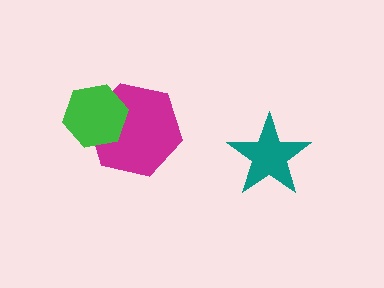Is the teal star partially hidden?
No, no other shape covers it.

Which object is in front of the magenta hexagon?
The green hexagon is in front of the magenta hexagon.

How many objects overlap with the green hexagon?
1 object overlaps with the green hexagon.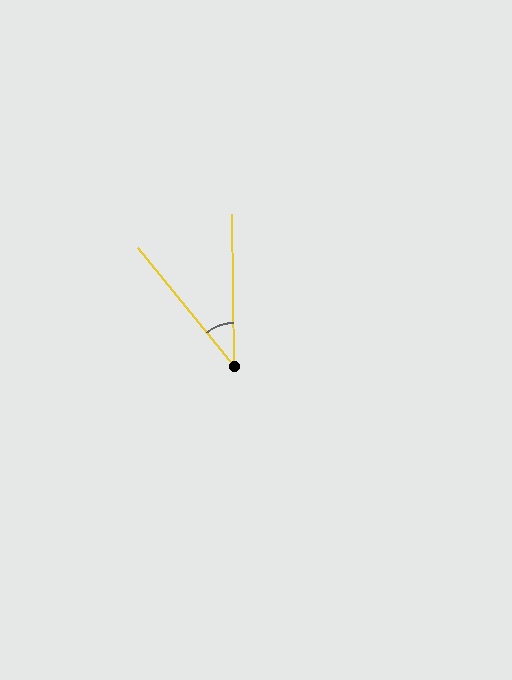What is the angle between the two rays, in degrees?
Approximately 39 degrees.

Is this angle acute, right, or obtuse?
It is acute.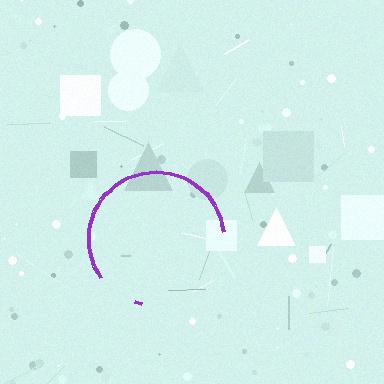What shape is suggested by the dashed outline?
The dashed outline suggests a circle.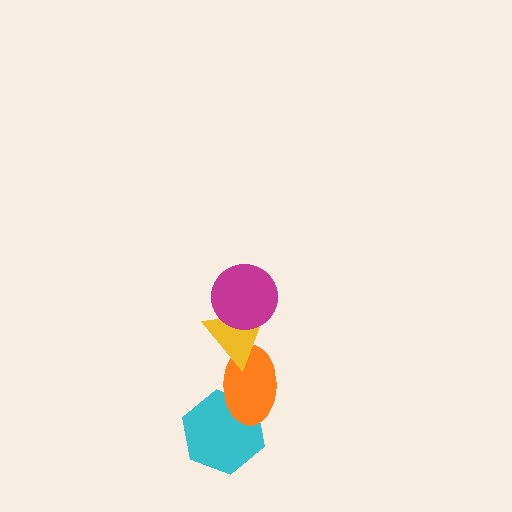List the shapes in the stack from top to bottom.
From top to bottom: the magenta circle, the yellow triangle, the orange ellipse, the cyan hexagon.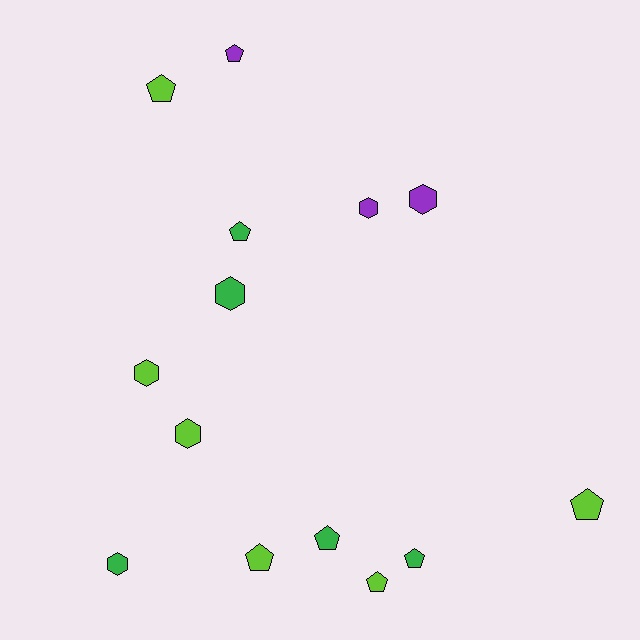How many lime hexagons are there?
There are 2 lime hexagons.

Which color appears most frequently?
Lime, with 6 objects.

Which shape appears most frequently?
Pentagon, with 8 objects.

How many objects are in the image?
There are 14 objects.